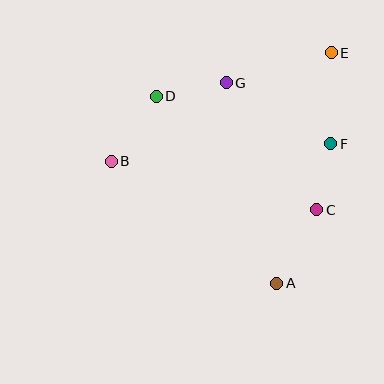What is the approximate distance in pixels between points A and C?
The distance between A and C is approximately 83 pixels.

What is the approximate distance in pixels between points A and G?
The distance between A and G is approximately 207 pixels.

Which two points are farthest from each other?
Points B and E are farthest from each other.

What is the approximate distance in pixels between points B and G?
The distance between B and G is approximately 139 pixels.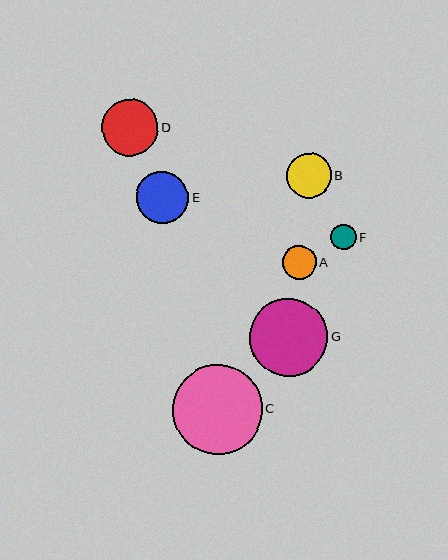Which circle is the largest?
Circle C is the largest with a size of approximately 90 pixels.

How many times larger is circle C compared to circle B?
Circle C is approximately 2.0 times the size of circle B.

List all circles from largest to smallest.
From largest to smallest: C, G, D, E, B, A, F.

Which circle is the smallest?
Circle F is the smallest with a size of approximately 25 pixels.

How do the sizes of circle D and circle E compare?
Circle D and circle E are approximately the same size.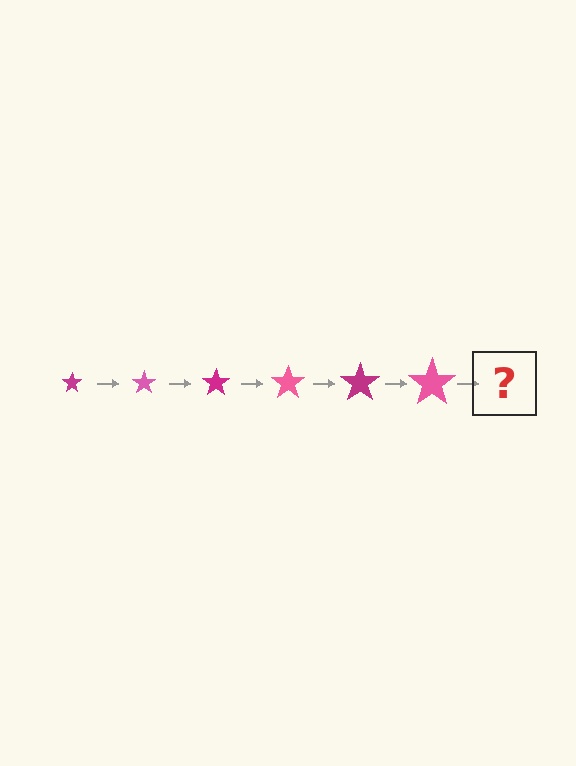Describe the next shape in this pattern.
It should be a magenta star, larger than the previous one.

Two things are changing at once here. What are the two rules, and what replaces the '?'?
The two rules are that the star grows larger each step and the color cycles through magenta and pink. The '?' should be a magenta star, larger than the previous one.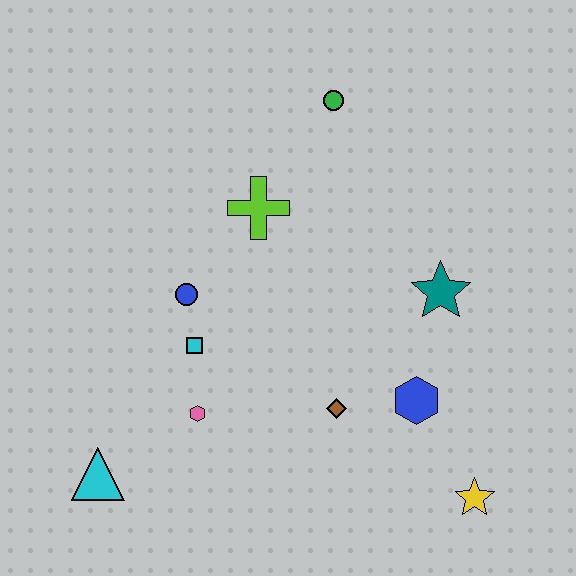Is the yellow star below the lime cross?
Yes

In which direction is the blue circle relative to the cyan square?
The blue circle is above the cyan square.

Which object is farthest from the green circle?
The cyan triangle is farthest from the green circle.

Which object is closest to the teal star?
The blue hexagon is closest to the teal star.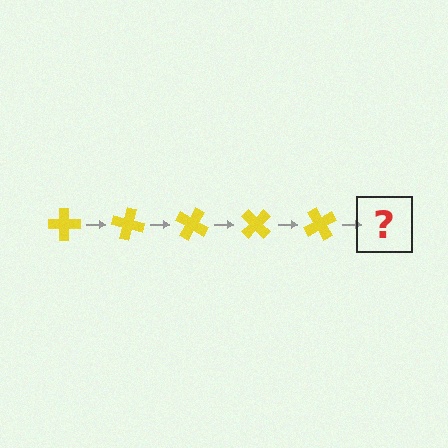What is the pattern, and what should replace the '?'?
The pattern is that the cross rotates 15 degrees each step. The '?' should be a yellow cross rotated 75 degrees.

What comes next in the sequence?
The next element should be a yellow cross rotated 75 degrees.